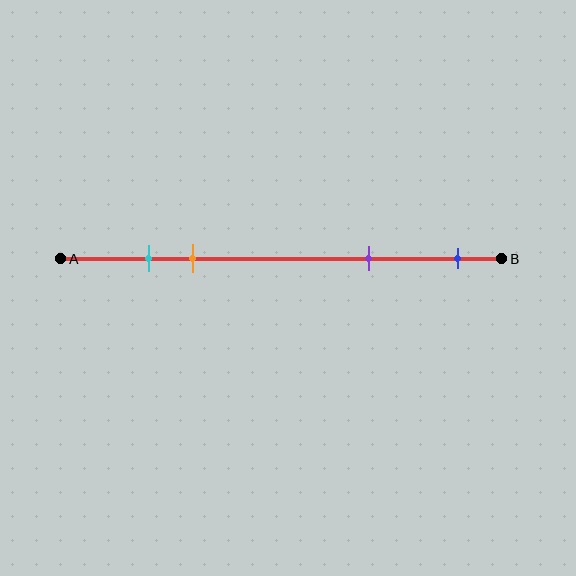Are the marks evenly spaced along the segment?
No, the marks are not evenly spaced.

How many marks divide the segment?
There are 4 marks dividing the segment.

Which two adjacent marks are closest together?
The cyan and orange marks are the closest adjacent pair.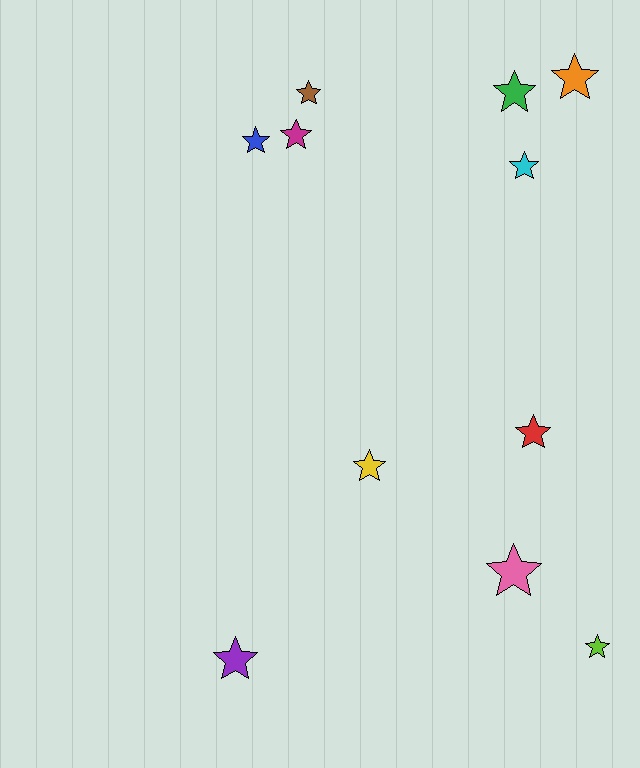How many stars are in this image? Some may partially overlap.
There are 11 stars.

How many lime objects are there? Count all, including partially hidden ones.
There is 1 lime object.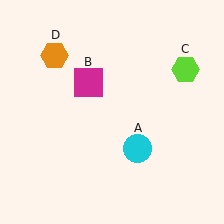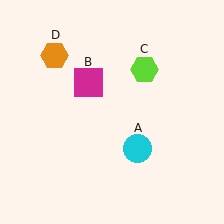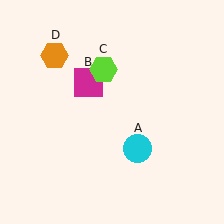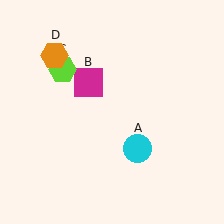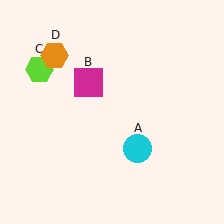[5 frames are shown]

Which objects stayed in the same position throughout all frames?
Cyan circle (object A) and magenta square (object B) and orange hexagon (object D) remained stationary.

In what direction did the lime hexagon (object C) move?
The lime hexagon (object C) moved left.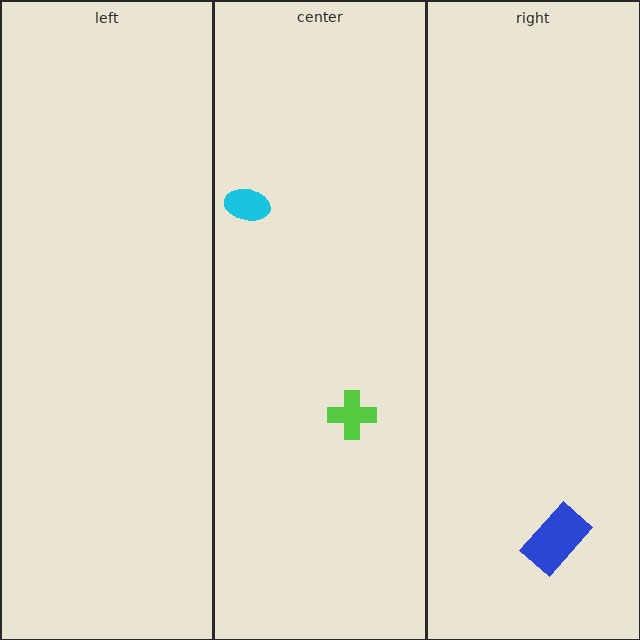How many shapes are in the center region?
2.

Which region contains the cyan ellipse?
The center region.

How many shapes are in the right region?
1.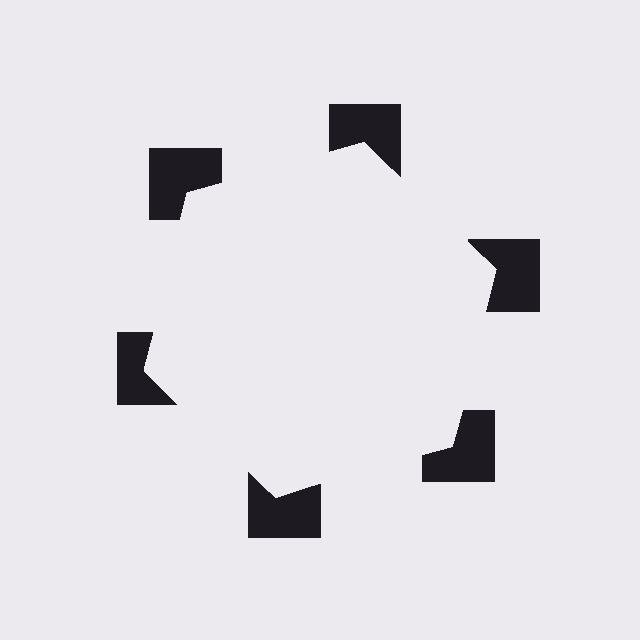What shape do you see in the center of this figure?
An illusory hexagon — its edges are inferred from the aligned wedge cuts in the notched squares, not physically drawn.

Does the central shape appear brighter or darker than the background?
It typically appears slightly brighter than the background, even though no actual brightness change is drawn.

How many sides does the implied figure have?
6 sides.